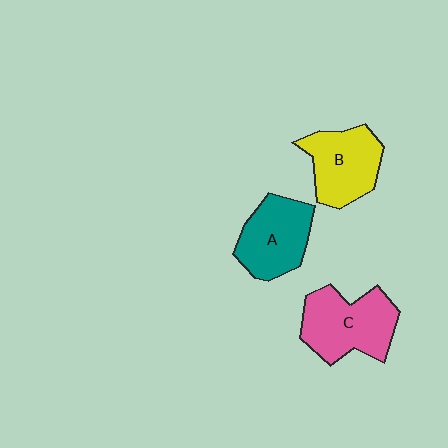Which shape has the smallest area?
Shape A (teal).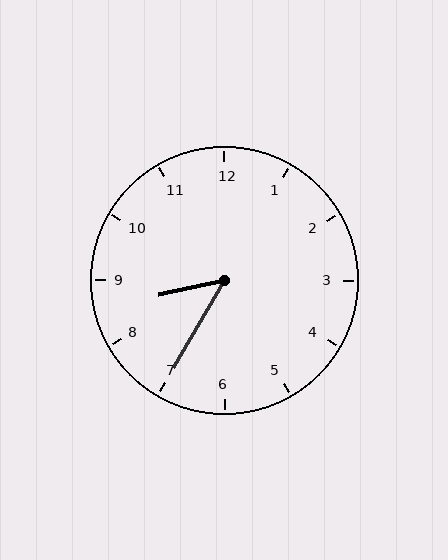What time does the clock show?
8:35.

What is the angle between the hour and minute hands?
Approximately 48 degrees.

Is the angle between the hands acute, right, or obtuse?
It is acute.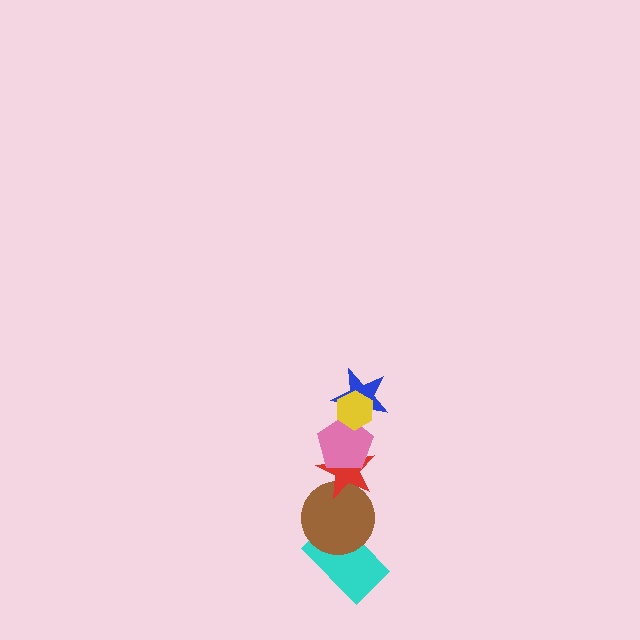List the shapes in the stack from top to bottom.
From top to bottom: the yellow hexagon, the blue star, the pink pentagon, the red star, the brown circle, the cyan rectangle.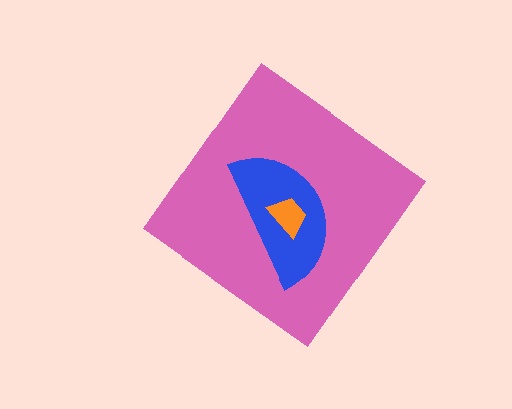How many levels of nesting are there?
3.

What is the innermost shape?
The orange trapezoid.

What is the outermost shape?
The pink diamond.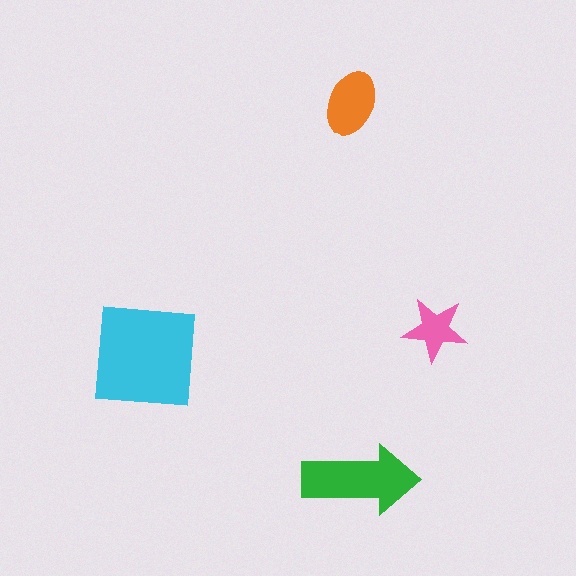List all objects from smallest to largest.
The pink star, the orange ellipse, the green arrow, the cyan square.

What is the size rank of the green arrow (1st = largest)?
2nd.